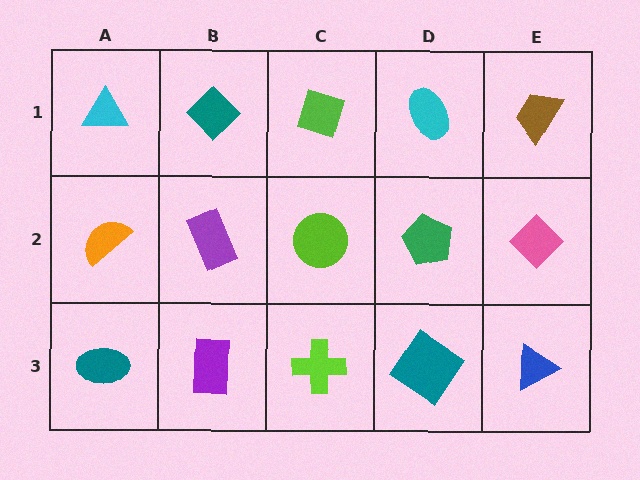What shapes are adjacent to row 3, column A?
An orange semicircle (row 2, column A), a purple rectangle (row 3, column B).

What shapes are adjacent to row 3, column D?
A green pentagon (row 2, column D), a lime cross (row 3, column C), a blue triangle (row 3, column E).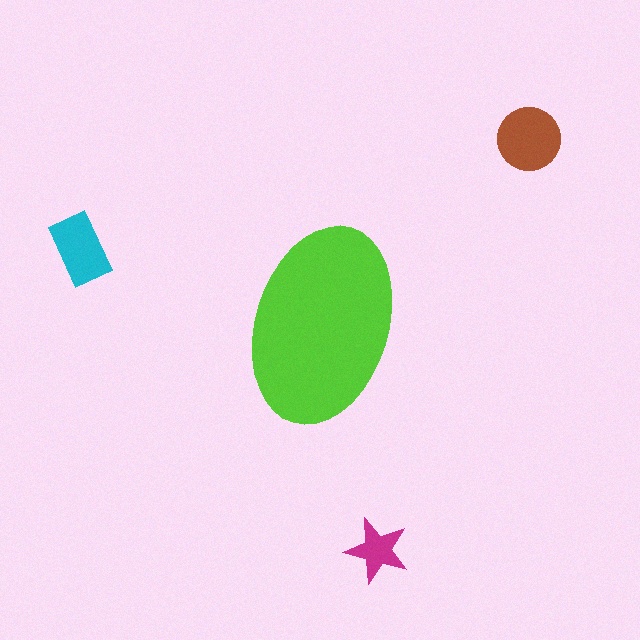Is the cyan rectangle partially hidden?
No, the cyan rectangle is fully visible.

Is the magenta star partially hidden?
No, the magenta star is fully visible.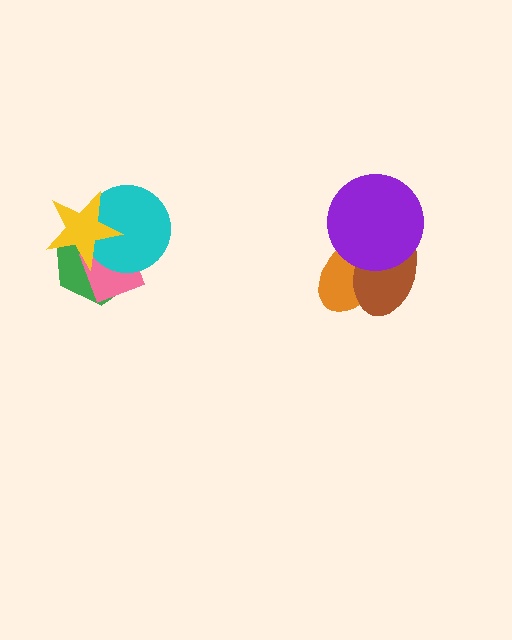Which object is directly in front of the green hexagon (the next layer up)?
The pink diamond is directly in front of the green hexagon.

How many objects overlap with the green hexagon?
3 objects overlap with the green hexagon.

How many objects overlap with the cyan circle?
3 objects overlap with the cyan circle.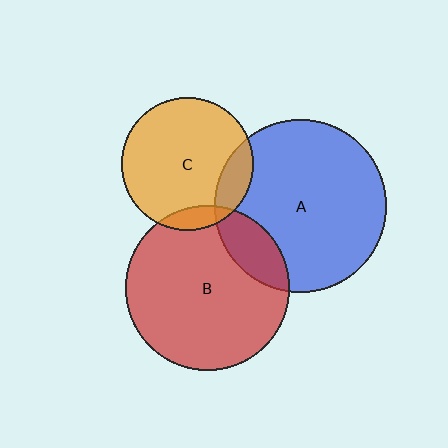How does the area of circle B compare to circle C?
Approximately 1.5 times.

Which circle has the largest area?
Circle A (blue).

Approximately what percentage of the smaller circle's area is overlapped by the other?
Approximately 15%.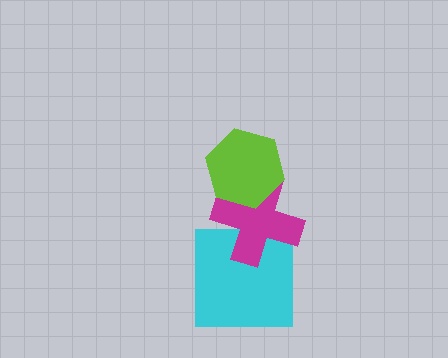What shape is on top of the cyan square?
The magenta cross is on top of the cyan square.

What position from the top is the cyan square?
The cyan square is 3rd from the top.